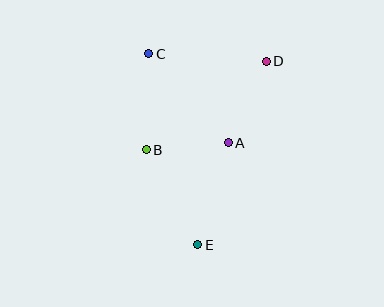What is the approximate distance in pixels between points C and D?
The distance between C and D is approximately 118 pixels.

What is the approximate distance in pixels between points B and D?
The distance between B and D is approximately 149 pixels.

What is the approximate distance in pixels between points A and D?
The distance between A and D is approximately 90 pixels.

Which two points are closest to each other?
Points A and B are closest to each other.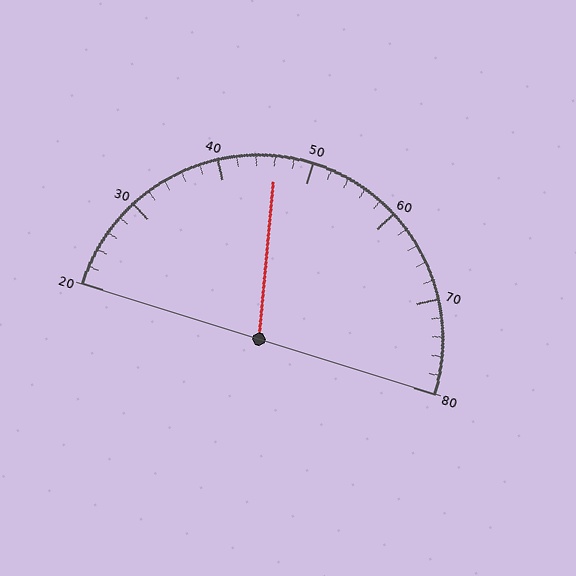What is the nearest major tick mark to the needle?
The nearest major tick mark is 50.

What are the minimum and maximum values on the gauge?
The gauge ranges from 20 to 80.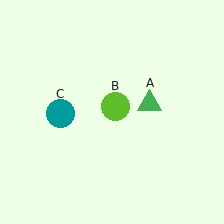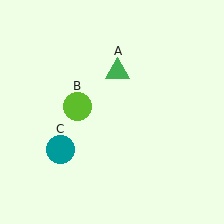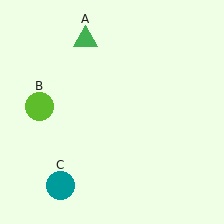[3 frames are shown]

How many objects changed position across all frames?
3 objects changed position: green triangle (object A), lime circle (object B), teal circle (object C).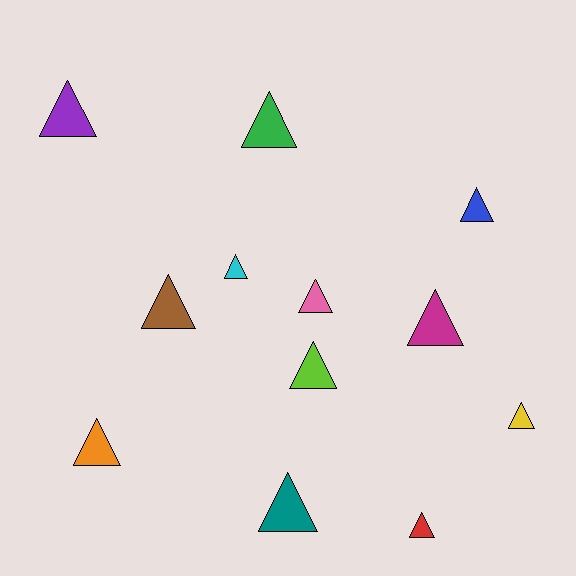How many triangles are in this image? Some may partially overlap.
There are 12 triangles.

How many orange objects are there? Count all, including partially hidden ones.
There is 1 orange object.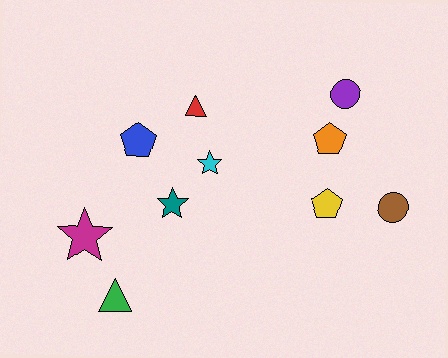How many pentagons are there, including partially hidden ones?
There are 3 pentagons.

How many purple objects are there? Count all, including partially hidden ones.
There is 1 purple object.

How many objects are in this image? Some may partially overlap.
There are 10 objects.